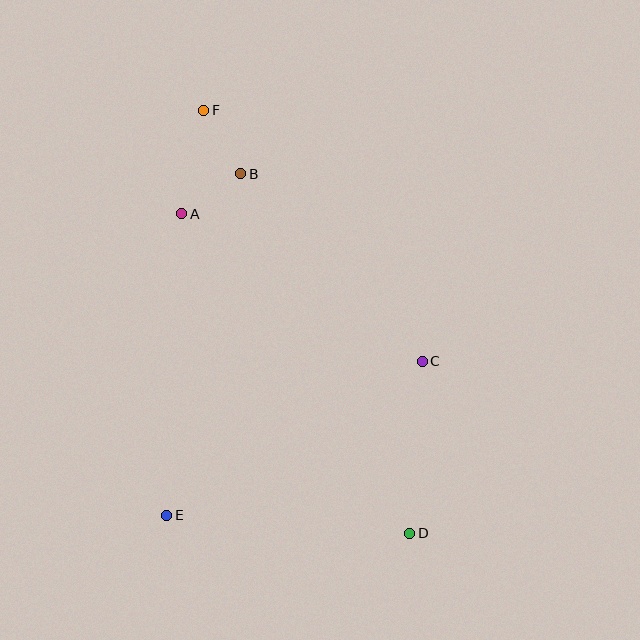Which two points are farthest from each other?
Points D and F are farthest from each other.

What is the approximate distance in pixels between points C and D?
The distance between C and D is approximately 172 pixels.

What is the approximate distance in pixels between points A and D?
The distance between A and D is approximately 393 pixels.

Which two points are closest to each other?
Points A and B are closest to each other.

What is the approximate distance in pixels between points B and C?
The distance between B and C is approximately 261 pixels.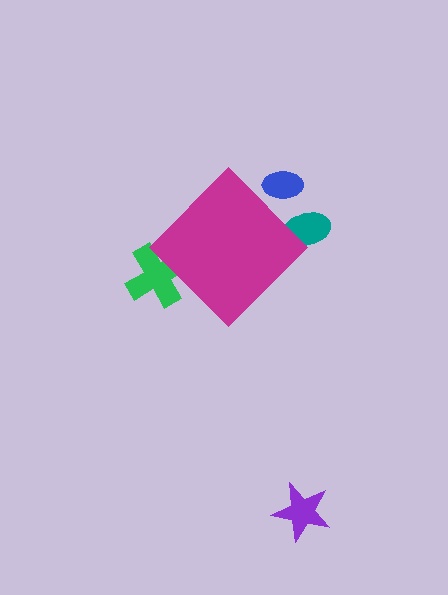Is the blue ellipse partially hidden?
Yes, the blue ellipse is partially hidden behind the magenta diamond.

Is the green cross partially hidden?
Yes, the green cross is partially hidden behind the magenta diamond.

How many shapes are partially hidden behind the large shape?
3 shapes are partially hidden.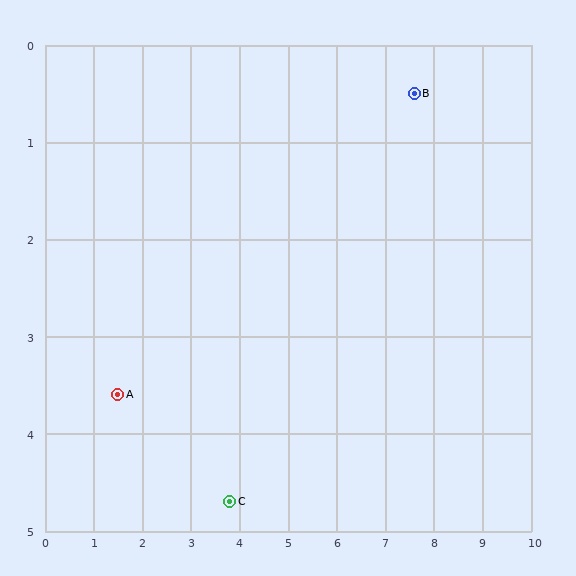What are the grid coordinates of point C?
Point C is at approximately (3.8, 4.7).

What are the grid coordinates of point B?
Point B is at approximately (7.6, 0.5).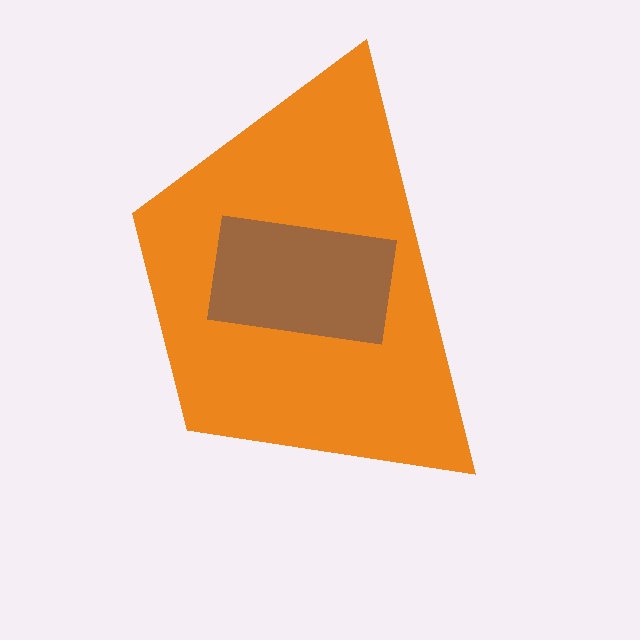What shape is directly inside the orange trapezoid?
The brown rectangle.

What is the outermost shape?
The orange trapezoid.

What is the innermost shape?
The brown rectangle.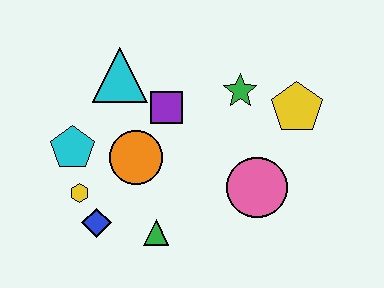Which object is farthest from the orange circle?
The yellow pentagon is farthest from the orange circle.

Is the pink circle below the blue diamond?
No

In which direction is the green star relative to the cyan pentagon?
The green star is to the right of the cyan pentagon.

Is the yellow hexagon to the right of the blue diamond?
No